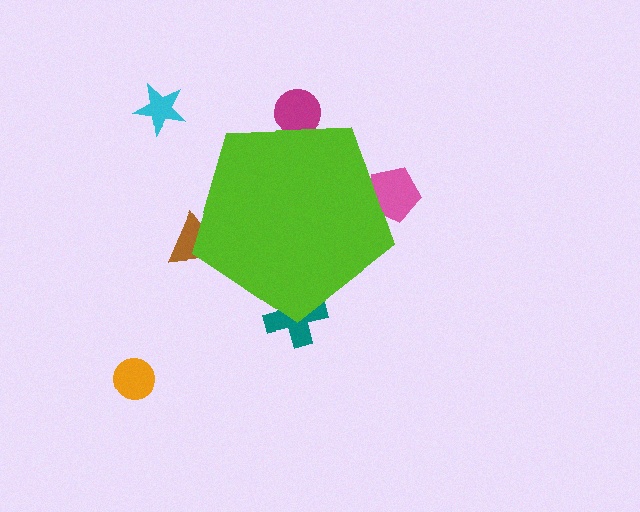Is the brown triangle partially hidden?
Yes, the brown triangle is partially hidden behind the lime pentagon.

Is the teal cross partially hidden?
Yes, the teal cross is partially hidden behind the lime pentagon.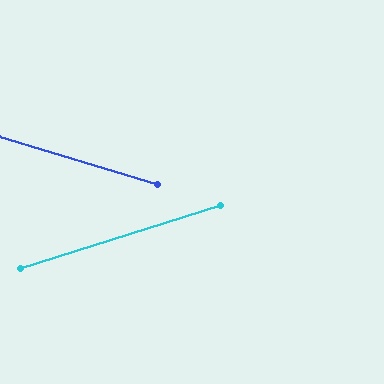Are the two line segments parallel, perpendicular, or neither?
Neither parallel nor perpendicular — they differ by about 34°.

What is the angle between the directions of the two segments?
Approximately 34 degrees.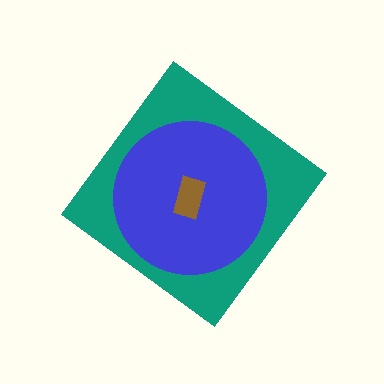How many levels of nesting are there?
3.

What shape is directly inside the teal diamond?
The blue circle.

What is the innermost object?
The brown rectangle.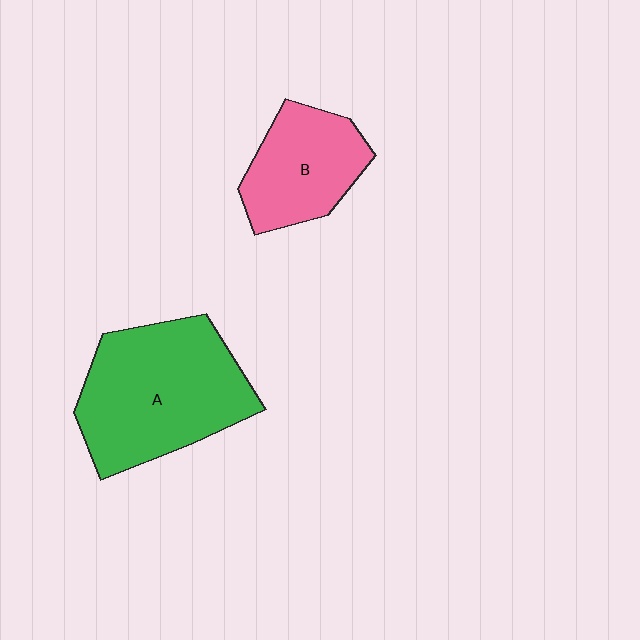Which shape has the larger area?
Shape A (green).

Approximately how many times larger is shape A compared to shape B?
Approximately 1.7 times.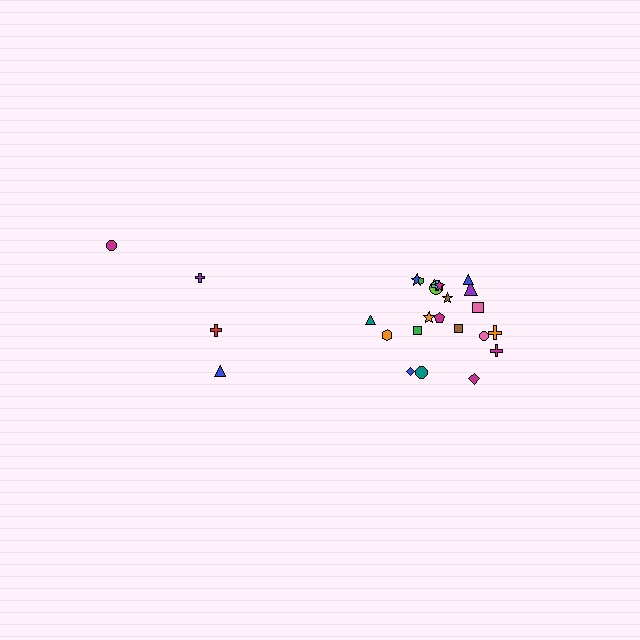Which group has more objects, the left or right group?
The right group.